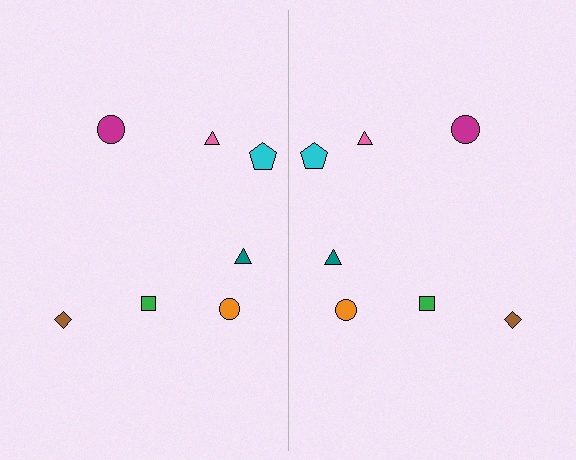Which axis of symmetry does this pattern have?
The pattern has a vertical axis of symmetry running through the center of the image.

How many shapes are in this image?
There are 14 shapes in this image.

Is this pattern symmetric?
Yes, this pattern has bilateral (reflection) symmetry.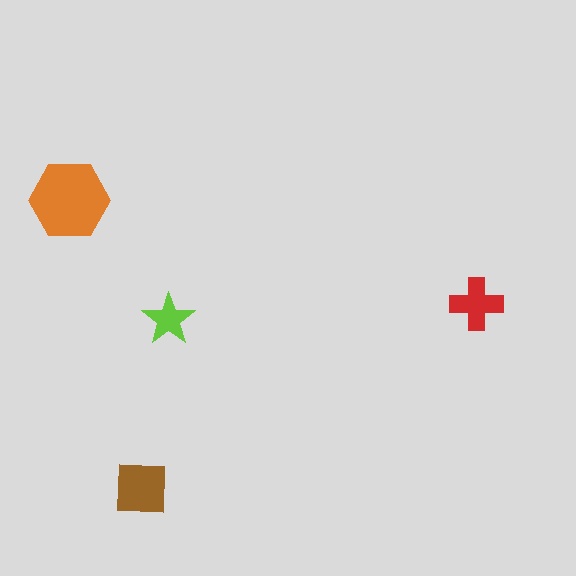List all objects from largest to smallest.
The orange hexagon, the brown square, the red cross, the lime star.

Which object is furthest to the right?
The red cross is rightmost.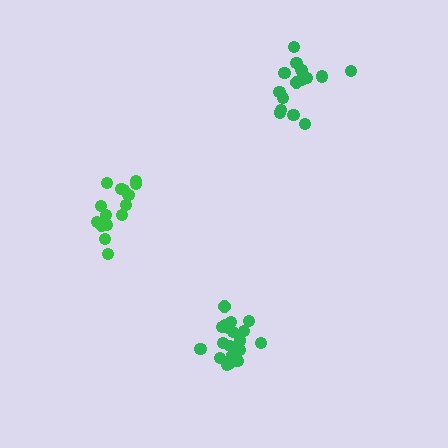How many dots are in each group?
Group 1: 15 dots, Group 2: 19 dots, Group 3: 15 dots (49 total).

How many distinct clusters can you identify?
There are 3 distinct clusters.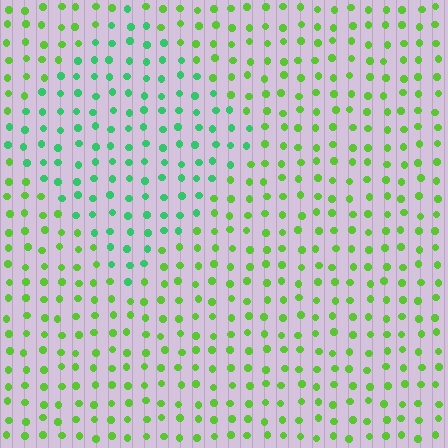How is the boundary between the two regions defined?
The boundary is defined purely by a slight shift in hue (about 38 degrees). Spacing, size, and orientation are identical on both sides.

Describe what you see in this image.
The image is filled with small lime elements in a uniform arrangement. A diamond-shaped region is visible where the elements are tinted to a slightly different hue, forming a subtle color boundary.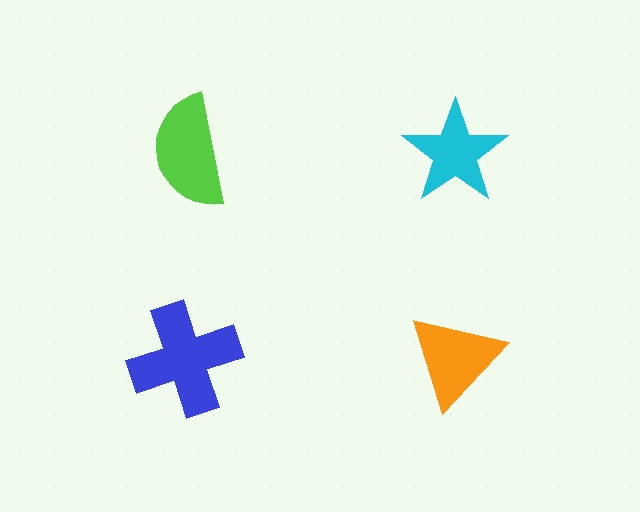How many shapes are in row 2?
2 shapes.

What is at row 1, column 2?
A cyan star.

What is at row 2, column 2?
An orange triangle.